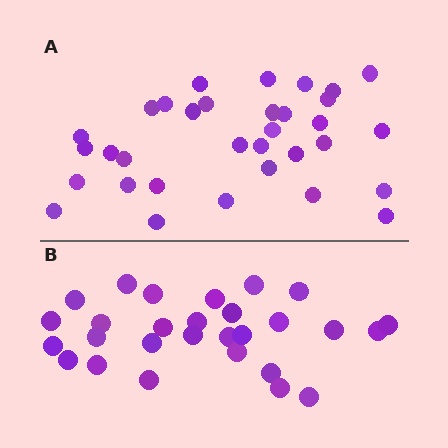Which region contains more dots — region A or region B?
Region A (the top region) has more dots.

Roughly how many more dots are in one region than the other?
Region A has about 5 more dots than region B.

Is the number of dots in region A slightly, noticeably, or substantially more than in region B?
Region A has only slightly more — the two regions are fairly close. The ratio is roughly 1.2 to 1.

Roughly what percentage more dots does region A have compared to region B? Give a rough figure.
About 20% more.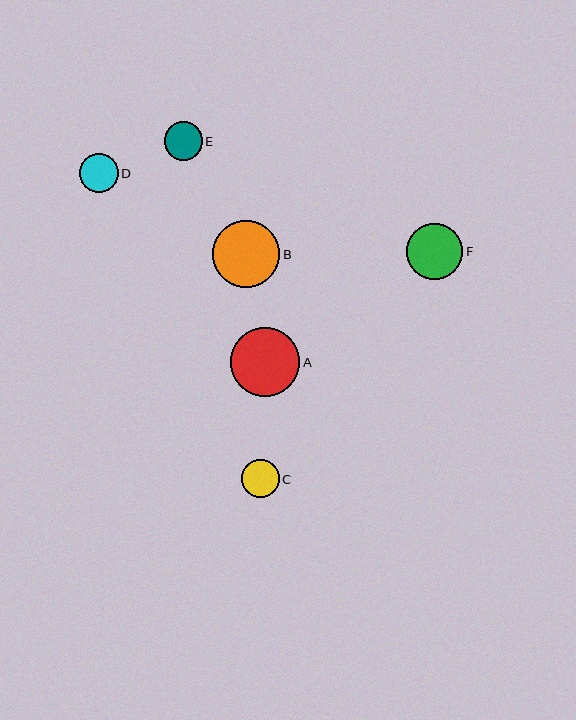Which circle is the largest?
Circle A is the largest with a size of approximately 69 pixels.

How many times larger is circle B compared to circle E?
Circle B is approximately 1.8 times the size of circle E.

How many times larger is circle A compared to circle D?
Circle A is approximately 1.8 times the size of circle D.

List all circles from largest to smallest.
From largest to smallest: A, B, F, D, E, C.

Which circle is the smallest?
Circle C is the smallest with a size of approximately 38 pixels.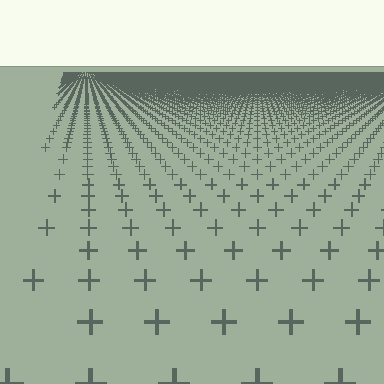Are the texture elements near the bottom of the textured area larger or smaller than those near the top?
Larger. Near the bottom, elements are closer to the viewer and appear at a bigger on-screen size.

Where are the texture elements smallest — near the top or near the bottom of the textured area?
Near the top.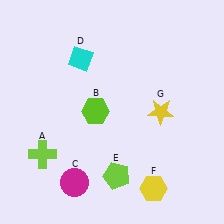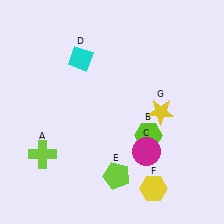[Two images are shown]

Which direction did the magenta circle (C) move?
The magenta circle (C) moved right.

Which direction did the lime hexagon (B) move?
The lime hexagon (B) moved right.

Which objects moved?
The objects that moved are: the lime hexagon (B), the magenta circle (C).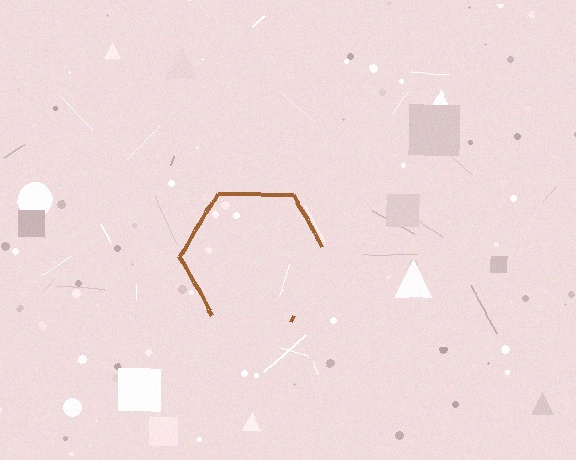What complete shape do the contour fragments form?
The contour fragments form a hexagon.